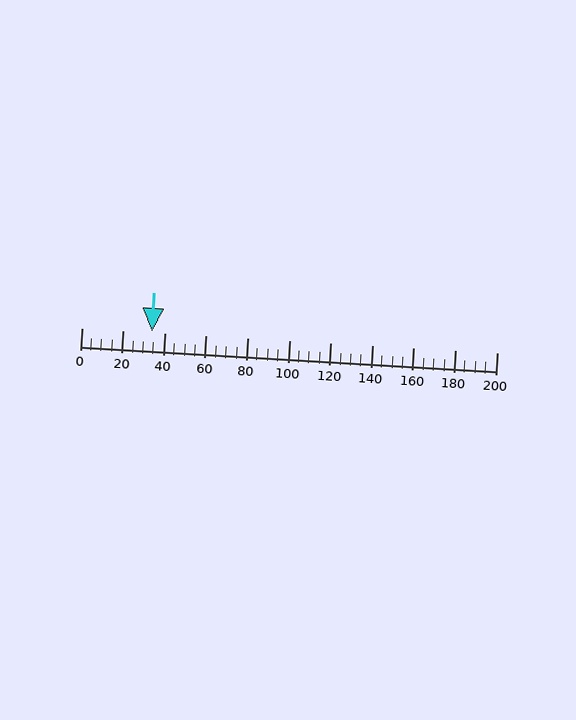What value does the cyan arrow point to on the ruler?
The cyan arrow points to approximately 34.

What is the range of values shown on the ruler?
The ruler shows values from 0 to 200.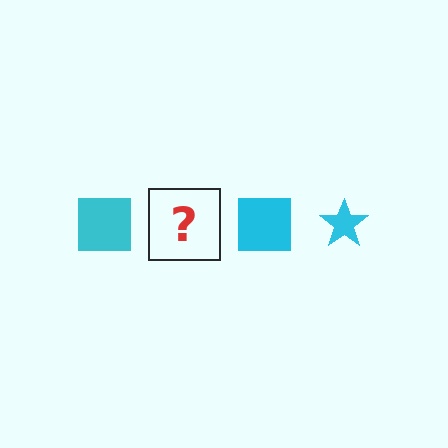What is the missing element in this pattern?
The missing element is a cyan star.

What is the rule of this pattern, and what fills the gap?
The rule is that the pattern cycles through square, star shapes in cyan. The gap should be filled with a cyan star.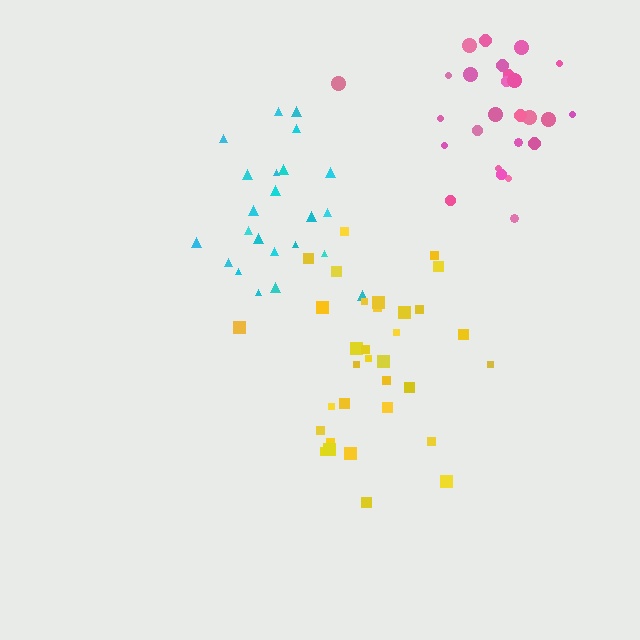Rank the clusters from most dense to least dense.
pink, yellow, cyan.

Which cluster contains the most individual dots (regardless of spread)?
Yellow (33).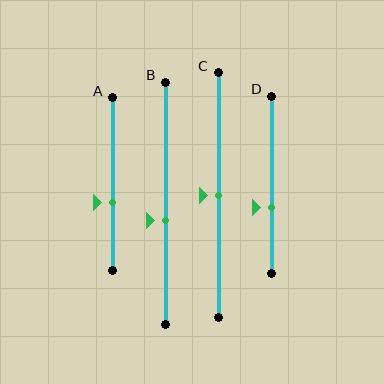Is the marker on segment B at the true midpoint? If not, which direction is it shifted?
No, the marker on segment B is shifted downward by about 7% of the segment length.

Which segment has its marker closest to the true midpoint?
Segment C has its marker closest to the true midpoint.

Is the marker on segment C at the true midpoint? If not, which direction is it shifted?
Yes, the marker on segment C is at the true midpoint.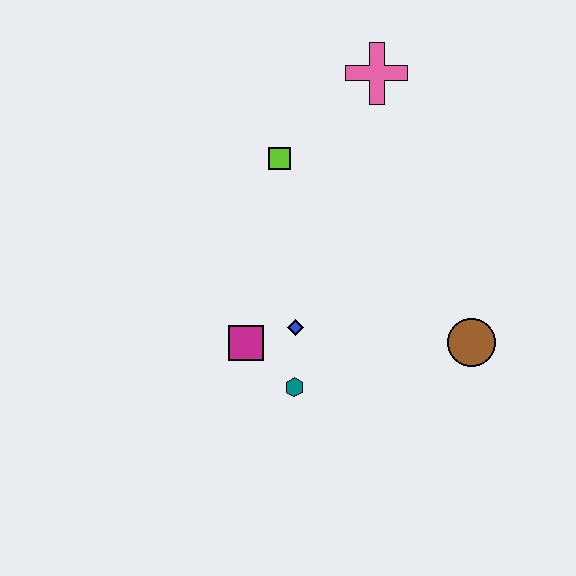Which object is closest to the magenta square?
The blue diamond is closest to the magenta square.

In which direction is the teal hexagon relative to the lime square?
The teal hexagon is below the lime square.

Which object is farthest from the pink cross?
The teal hexagon is farthest from the pink cross.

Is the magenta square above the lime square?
No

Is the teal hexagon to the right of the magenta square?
Yes